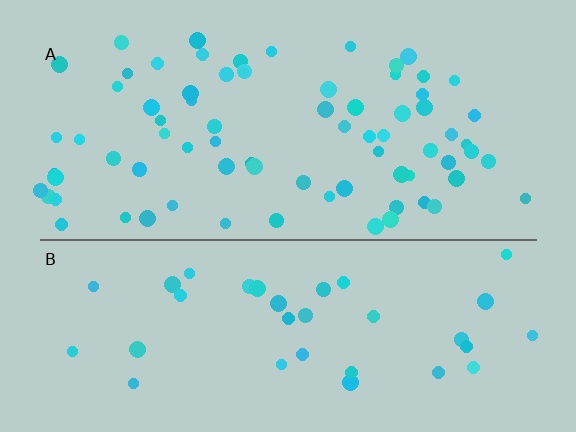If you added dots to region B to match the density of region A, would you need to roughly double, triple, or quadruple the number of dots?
Approximately double.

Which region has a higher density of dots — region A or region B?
A (the top).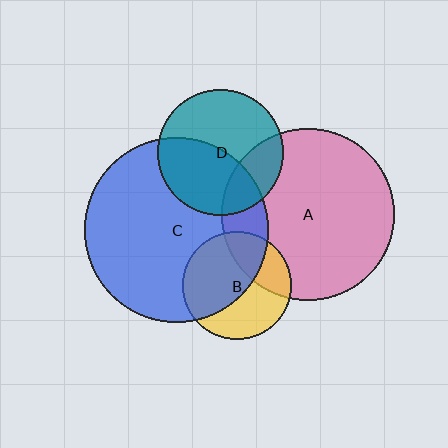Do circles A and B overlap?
Yes.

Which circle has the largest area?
Circle C (blue).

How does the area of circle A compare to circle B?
Approximately 2.5 times.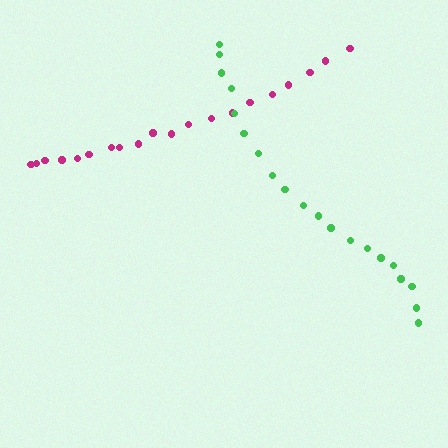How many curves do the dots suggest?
There are 2 distinct paths.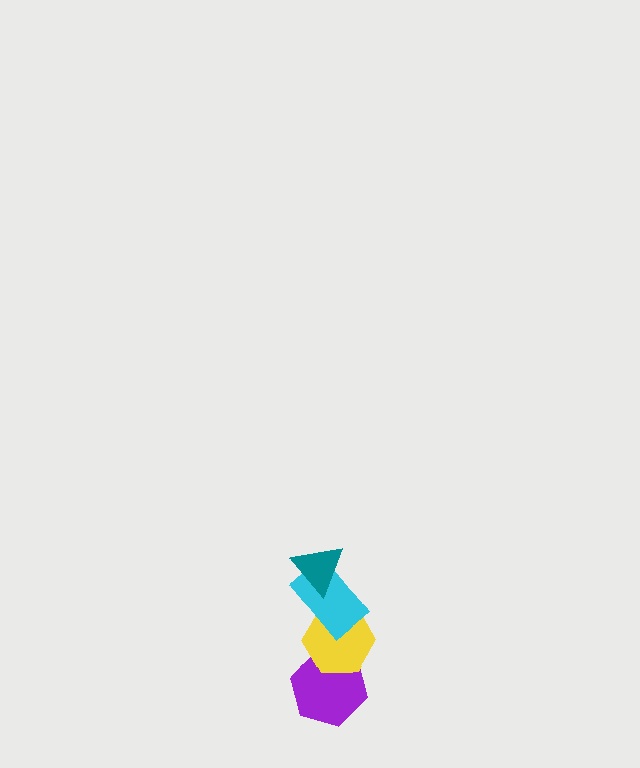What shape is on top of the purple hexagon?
The yellow hexagon is on top of the purple hexagon.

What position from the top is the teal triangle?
The teal triangle is 1st from the top.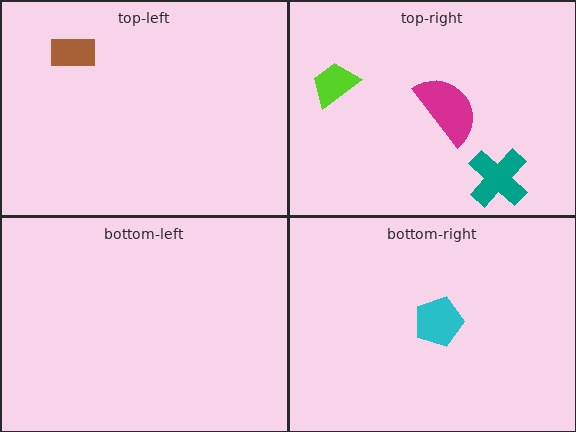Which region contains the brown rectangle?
The top-left region.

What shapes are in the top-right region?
The magenta semicircle, the lime trapezoid, the teal cross.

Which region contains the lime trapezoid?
The top-right region.